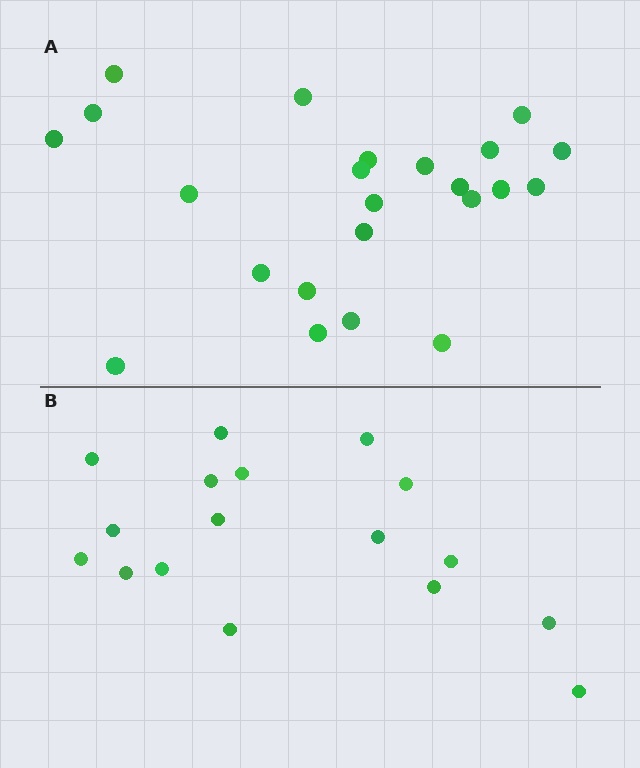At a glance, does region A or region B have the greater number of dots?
Region A (the top region) has more dots.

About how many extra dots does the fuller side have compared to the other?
Region A has about 6 more dots than region B.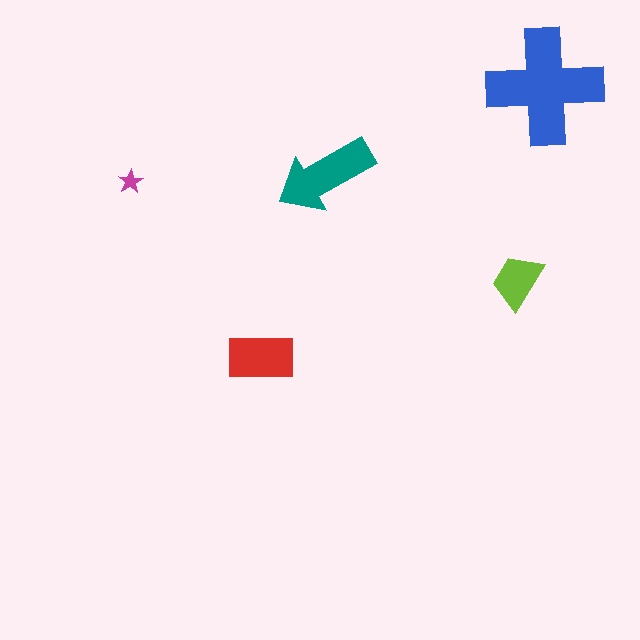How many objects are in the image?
There are 5 objects in the image.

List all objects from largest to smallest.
The blue cross, the teal arrow, the red rectangle, the lime trapezoid, the magenta star.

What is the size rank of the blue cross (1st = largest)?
1st.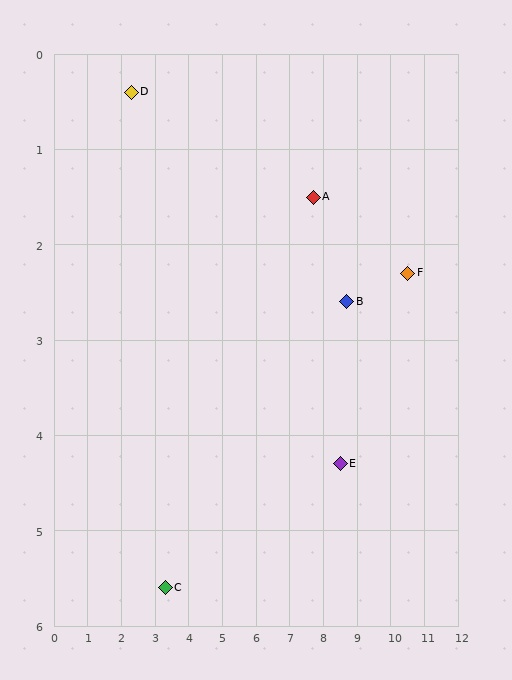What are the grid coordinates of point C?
Point C is at approximately (3.3, 5.6).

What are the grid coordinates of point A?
Point A is at approximately (7.7, 1.5).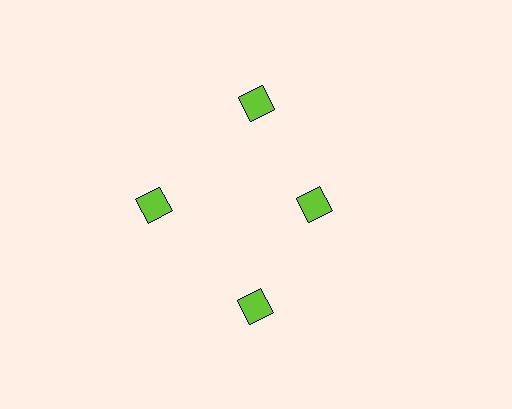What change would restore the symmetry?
The symmetry would be restored by moving it outward, back onto the ring so that all 4 diamonds sit at equal angles and equal distance from the center.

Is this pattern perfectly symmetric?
No. The 4 lime diamonds are arranged in a ring, but one element near the 3 o'clock position is pulled inward toward the center, breaking the 4-fold rotational symmetry.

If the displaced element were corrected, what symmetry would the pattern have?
It would have 4-fold rotational symmetry — the pattern would map onto itself every 90 degrees.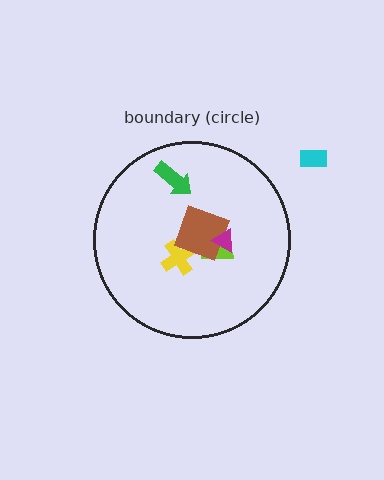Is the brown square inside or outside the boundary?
Inside.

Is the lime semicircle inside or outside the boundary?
Inside.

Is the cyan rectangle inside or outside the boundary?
Outside.